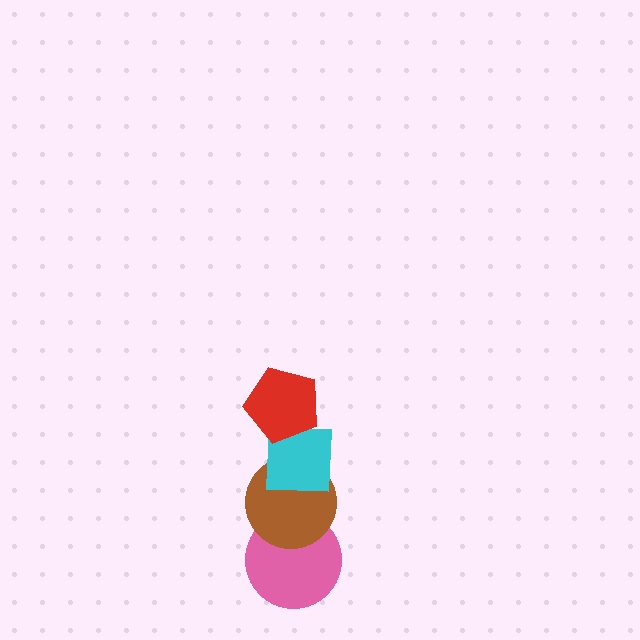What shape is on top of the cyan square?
The red pentagon is on top of the cyan square.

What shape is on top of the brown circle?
The cyan square is on top of the brown circle.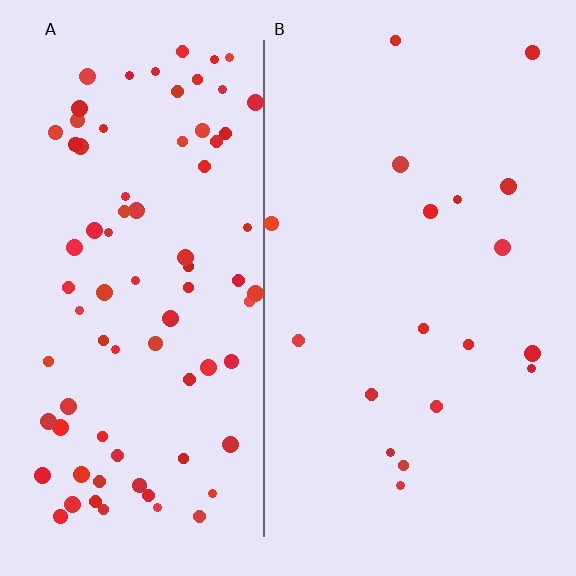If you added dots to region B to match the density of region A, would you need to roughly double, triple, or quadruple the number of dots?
Approximately quadruple.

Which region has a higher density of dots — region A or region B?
A (the left).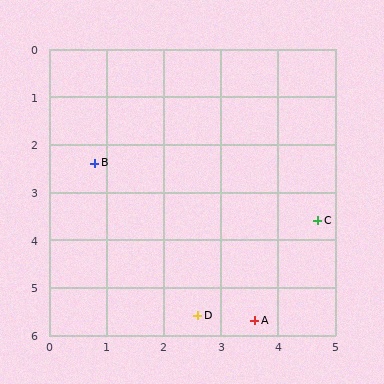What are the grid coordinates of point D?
Point D is at approximately (2.6, 5.6).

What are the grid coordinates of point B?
Point B is at approximately (0.8, 2.4).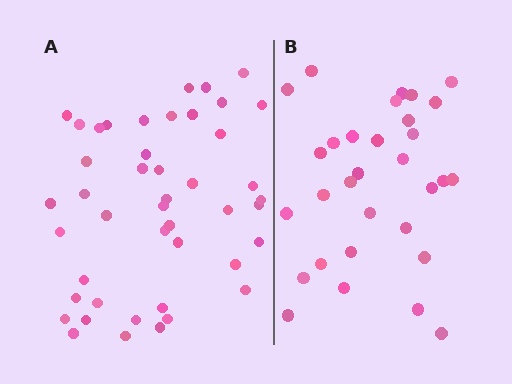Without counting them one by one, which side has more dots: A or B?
Region A (the left region) has more dots.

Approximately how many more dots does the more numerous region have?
Region A has approximately 15 more dots than region B.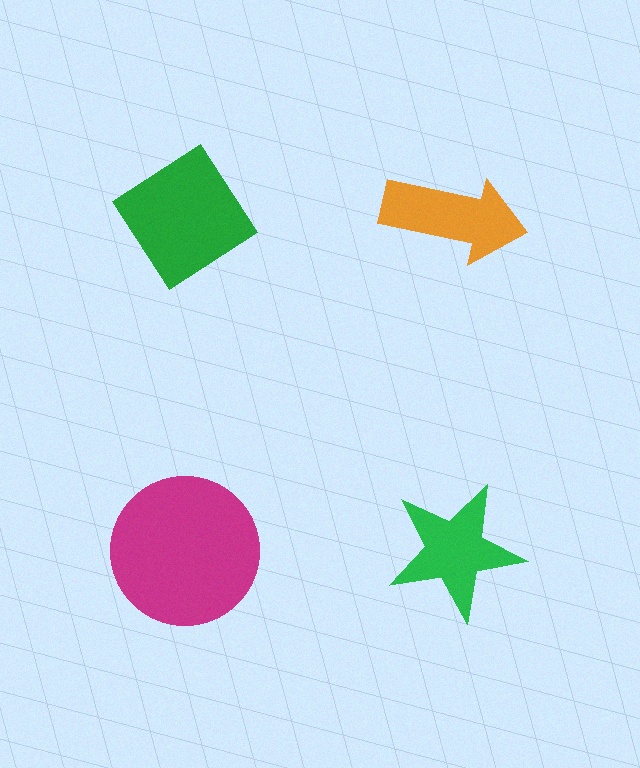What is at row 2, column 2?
A green star.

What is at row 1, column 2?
An orange arrow.